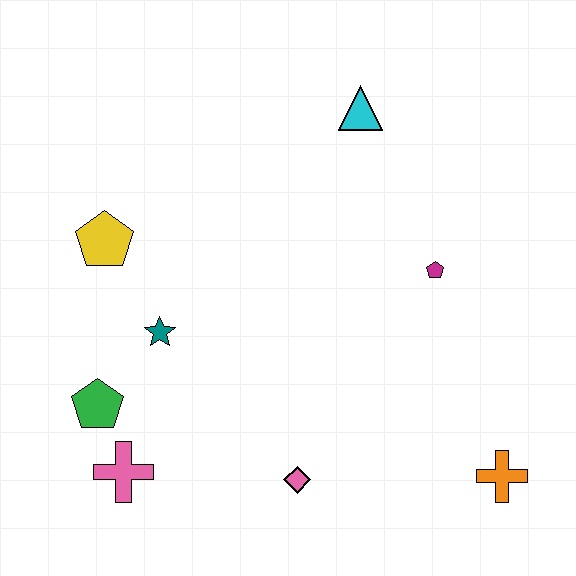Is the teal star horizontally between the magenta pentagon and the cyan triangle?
No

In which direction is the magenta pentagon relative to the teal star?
The magenta pentagon is to the right of the teal star.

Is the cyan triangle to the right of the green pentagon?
Yes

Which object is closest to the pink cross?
The green pentagon is closest to the pink cross.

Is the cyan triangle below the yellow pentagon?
No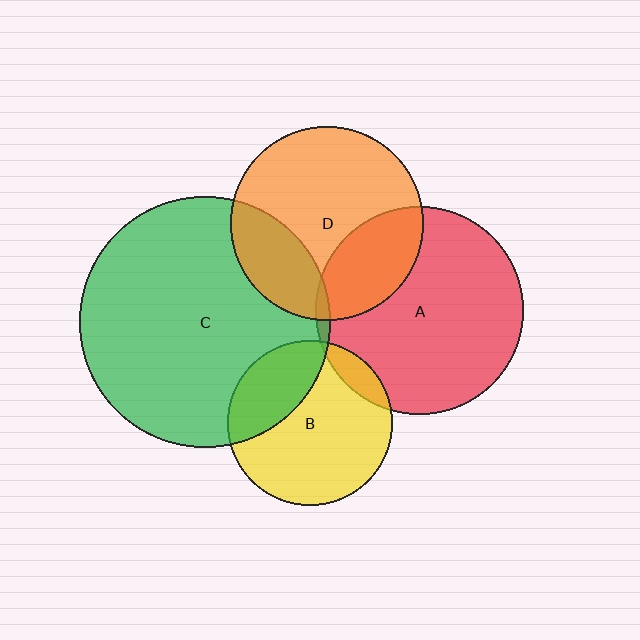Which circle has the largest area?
Circle C (green).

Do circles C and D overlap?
Yes.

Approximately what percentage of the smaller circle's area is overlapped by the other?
Approximately 25%.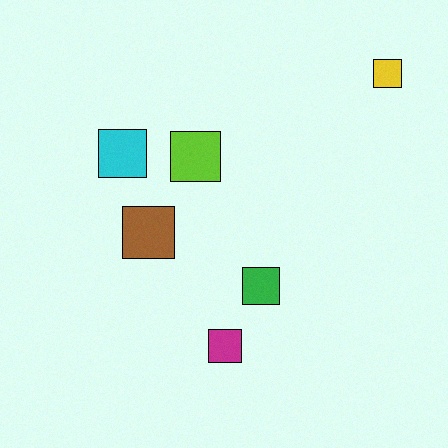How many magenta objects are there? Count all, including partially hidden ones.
There is 1 magenta object.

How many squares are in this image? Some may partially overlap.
There are 6 squares.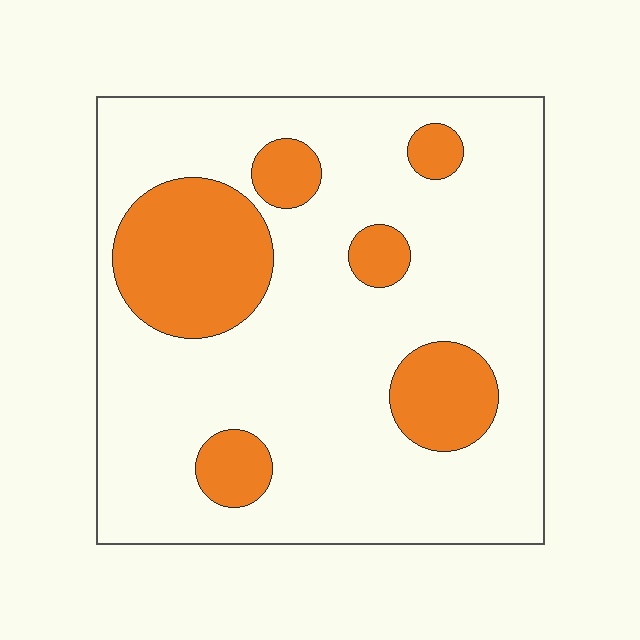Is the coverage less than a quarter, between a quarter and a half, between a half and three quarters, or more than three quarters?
Less than a quarter.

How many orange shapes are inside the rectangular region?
6.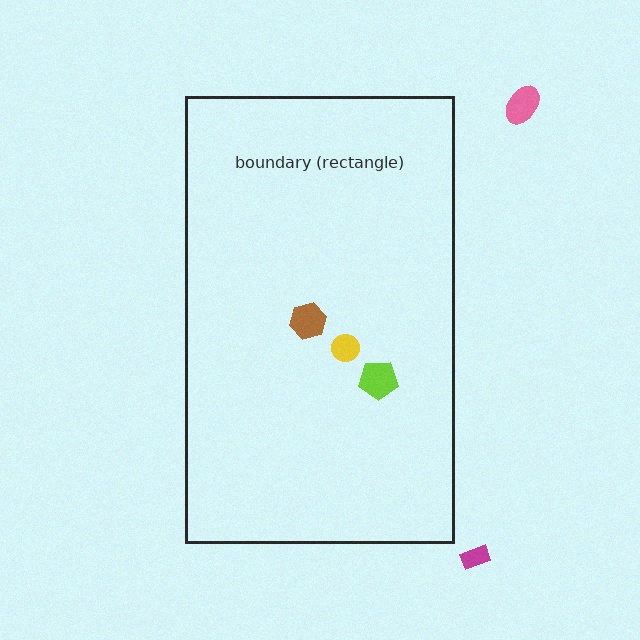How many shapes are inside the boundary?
3 inside, 2 outside.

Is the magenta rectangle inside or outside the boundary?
Outside.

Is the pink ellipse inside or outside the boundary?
Outside.